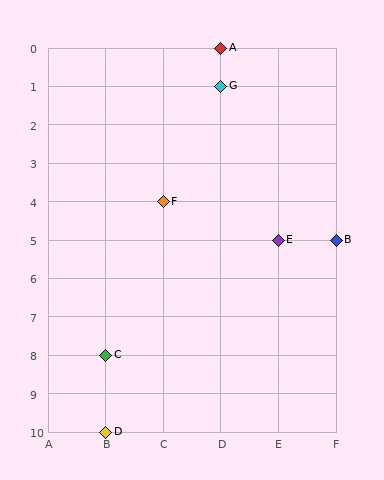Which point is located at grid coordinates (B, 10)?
Point D is at (B, 10).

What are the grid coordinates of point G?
Point G is at grid coordinates (D, 1).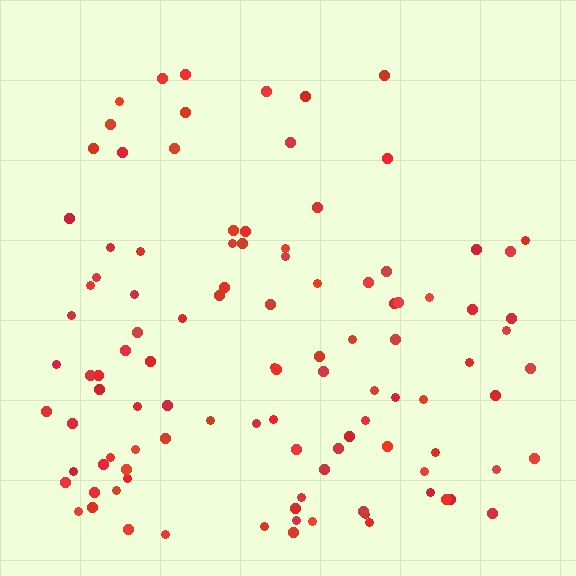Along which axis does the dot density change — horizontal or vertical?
Vertical.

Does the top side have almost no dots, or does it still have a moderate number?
Still a moderate number, just noticeably fewer than the bottom.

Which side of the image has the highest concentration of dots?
The bottom.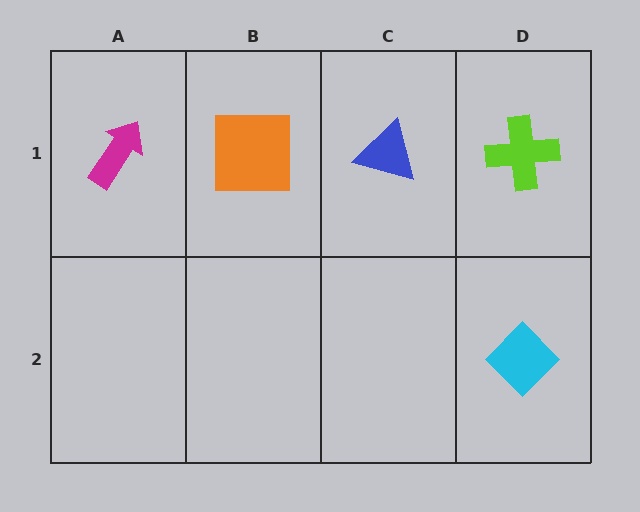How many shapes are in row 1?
4 shapes.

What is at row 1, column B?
An orange square.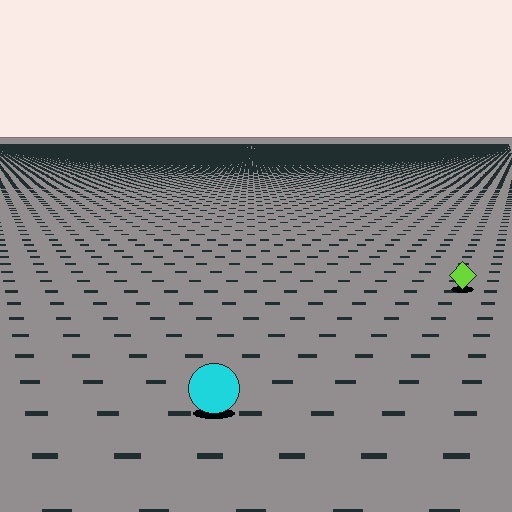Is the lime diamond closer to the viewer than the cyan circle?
No. The cyan circle is closer — you can tell from the texture gradient: the ground texture is coarser near it.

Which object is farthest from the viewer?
The lime diamond is farthest from the viewer. It appears smaller and the ground texture around it is denser.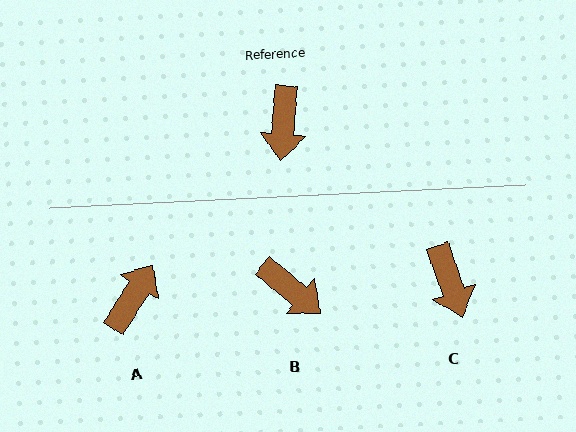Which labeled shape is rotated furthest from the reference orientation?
A, about 152 degrees away.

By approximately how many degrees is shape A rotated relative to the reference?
Approximately 152 degrees counter-clockwise.